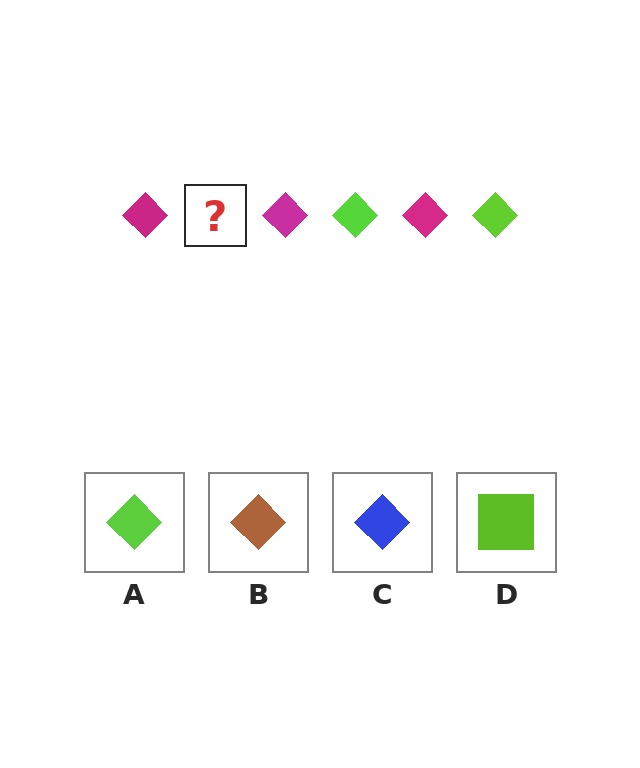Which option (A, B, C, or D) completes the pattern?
A.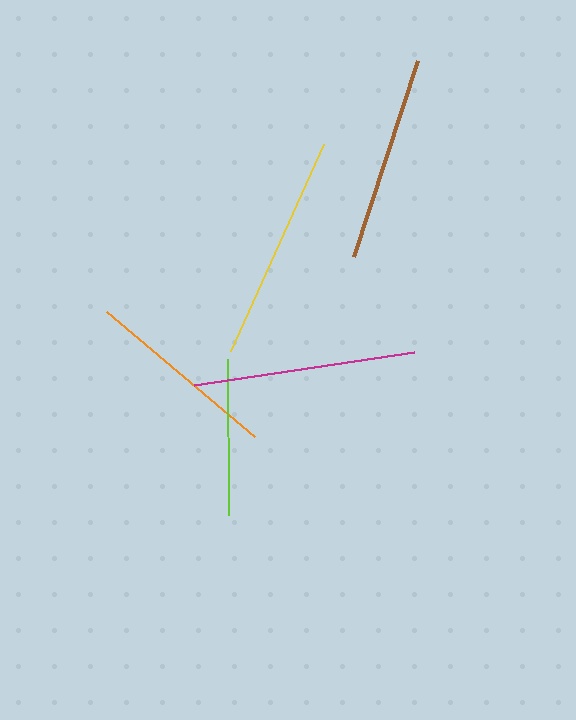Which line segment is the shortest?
The lime line is the shortest at approximately 155 pixels.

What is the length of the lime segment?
The lime segment is approximately 155 pixels long.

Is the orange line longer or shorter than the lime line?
The orange line is longer than the lime line.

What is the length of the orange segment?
The orange segment is approximately 194 pixels long.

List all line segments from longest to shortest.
From longest to shortest: yellow, magenta, brown, orange, lime.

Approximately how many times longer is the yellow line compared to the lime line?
The yellow line is approximately 1.5 times the length of the lime line.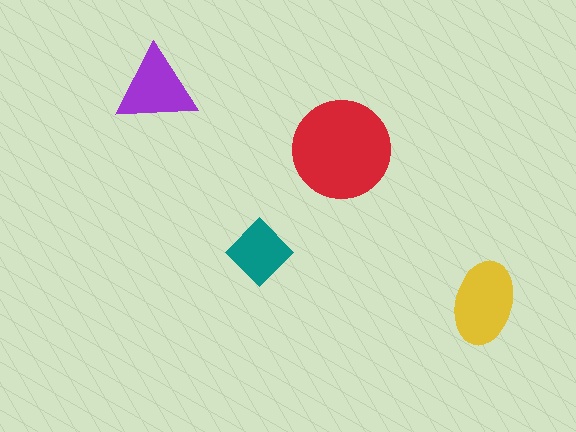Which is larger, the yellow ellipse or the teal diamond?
The yellow ellipse.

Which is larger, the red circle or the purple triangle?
The red circle.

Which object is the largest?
The red circle.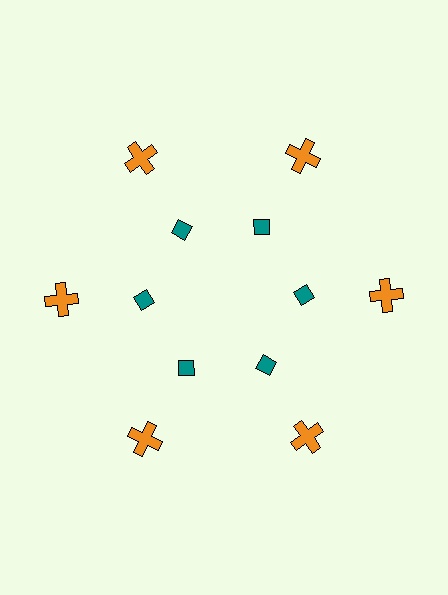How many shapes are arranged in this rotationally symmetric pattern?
There are 12 shapes, arranged in 6 groups of 2.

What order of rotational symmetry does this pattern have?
This pattern has 6-fold rotational symmetry.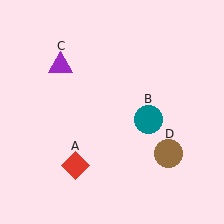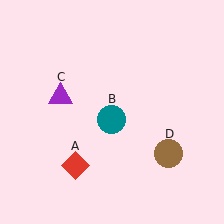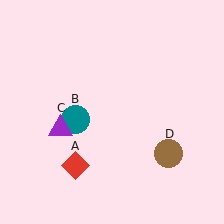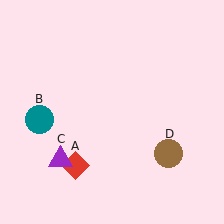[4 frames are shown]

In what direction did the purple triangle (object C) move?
The purple triangle (object C) moved down.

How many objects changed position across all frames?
2 objects changed position: teal circle (object B), purple triangle (object C).